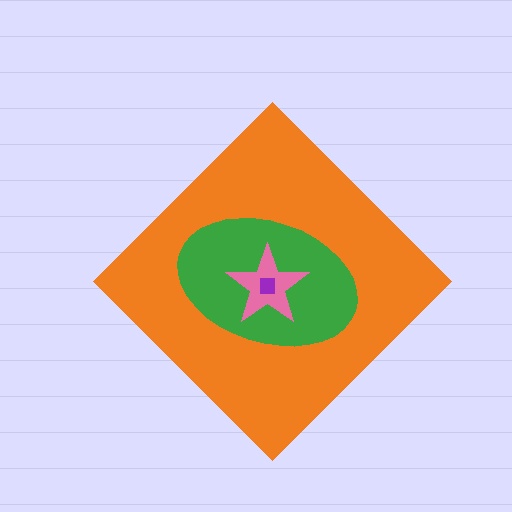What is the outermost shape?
The orange diamond.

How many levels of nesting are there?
4.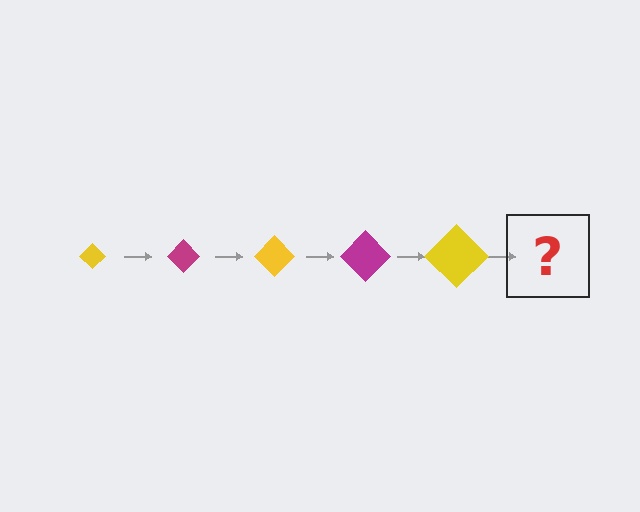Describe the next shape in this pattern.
It should be a magenta diamond, larger than the previous one.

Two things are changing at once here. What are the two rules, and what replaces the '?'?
The two rules are that the diamond grows larger each step and the color cycles through yellow and magenta. The '?' should be a magenta diamond, larger than the previous one.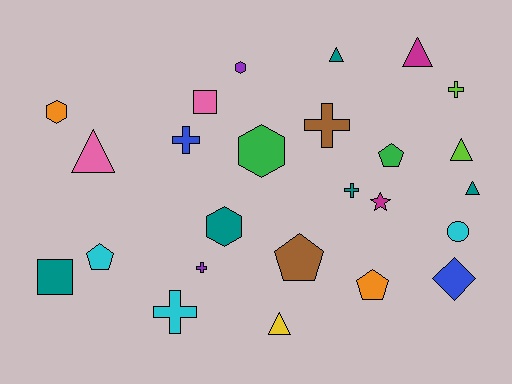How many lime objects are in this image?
There are 2 lime objects.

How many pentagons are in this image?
There are 4 pentagons.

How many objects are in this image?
There are 25 objects.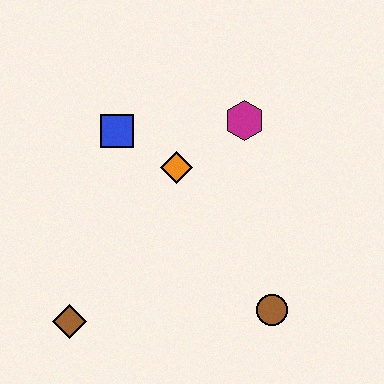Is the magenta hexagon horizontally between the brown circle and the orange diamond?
Yes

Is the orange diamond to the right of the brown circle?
No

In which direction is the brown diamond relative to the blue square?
The brown diamond is below the blue square.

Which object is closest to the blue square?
The orange diamond is closest to the blue square.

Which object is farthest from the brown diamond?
The magenta hexagon is farthest from the brown diamond.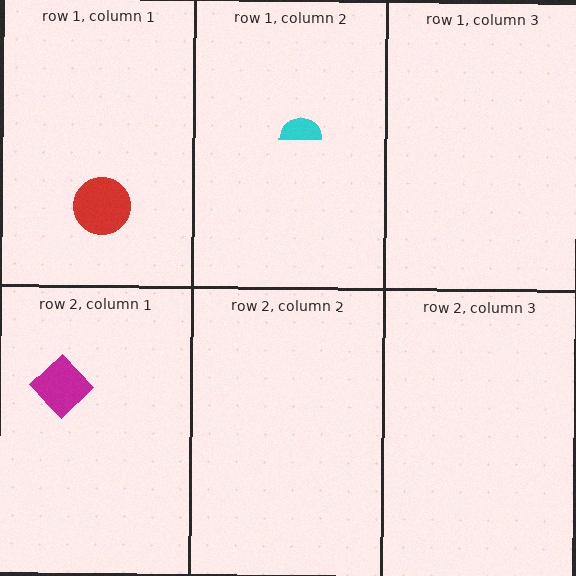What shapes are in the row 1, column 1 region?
The red circle.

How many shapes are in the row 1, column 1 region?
1.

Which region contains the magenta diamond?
The row 2, column 1 region.